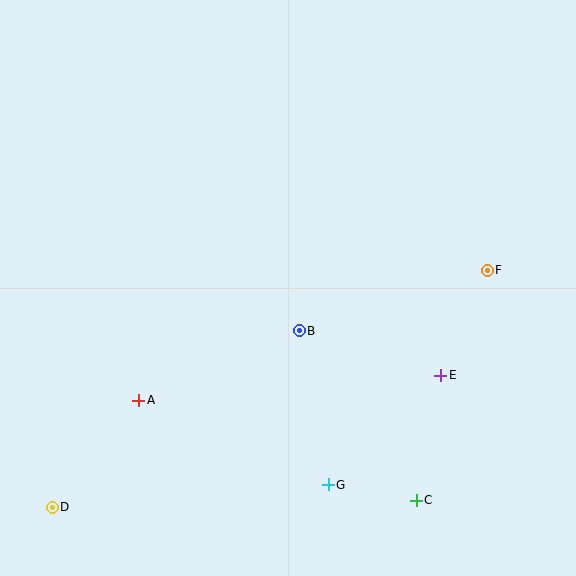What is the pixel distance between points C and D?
The distance between C and D is 364 pixels.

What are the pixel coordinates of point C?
Point C is at (416, 500).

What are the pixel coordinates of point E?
Point E is at (441, 375).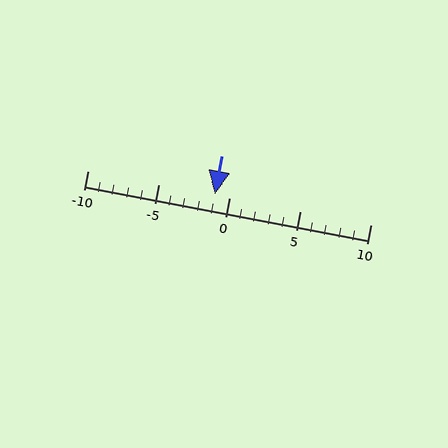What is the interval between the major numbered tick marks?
The major tick marks are spaced 5 units apart.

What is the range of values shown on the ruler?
The ruler shows values from -10 to 10.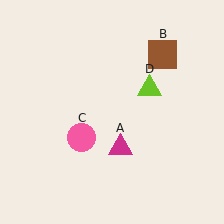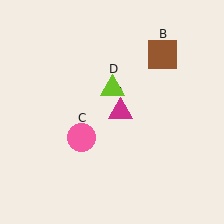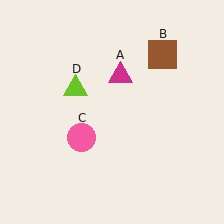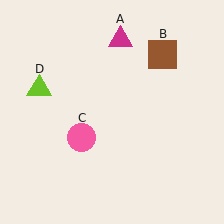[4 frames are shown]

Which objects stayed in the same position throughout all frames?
Brown square (object B) and pink circle (object C) remained stationary.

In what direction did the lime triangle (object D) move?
The lime triangle (object D) moved left.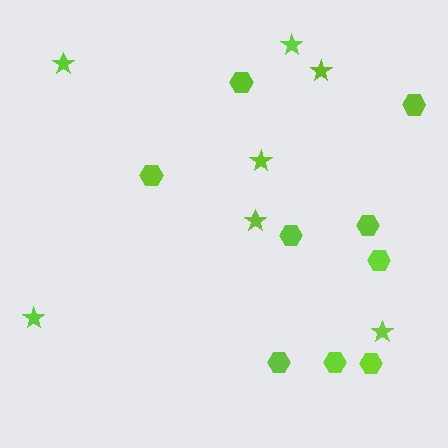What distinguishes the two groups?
There are 2 groups: one group of hexagons (9) and one group of stars (7).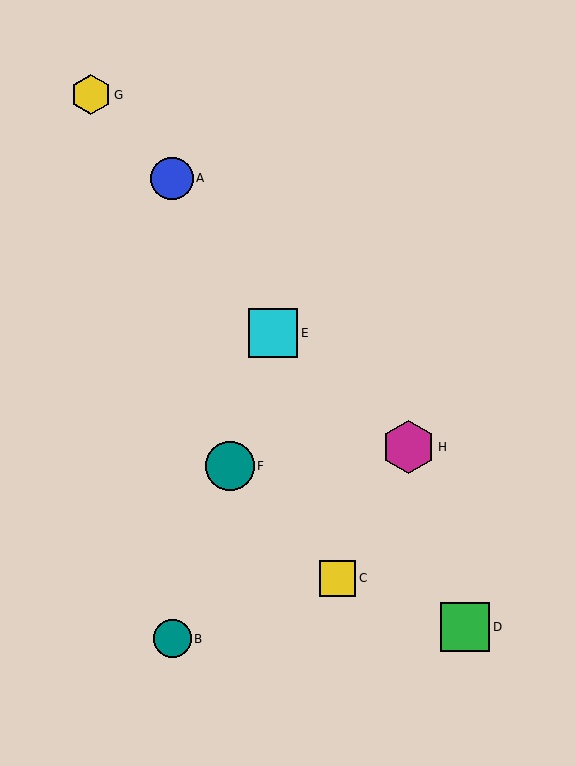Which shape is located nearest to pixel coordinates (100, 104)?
The yellow hexagon (labeled G) at (91, 95) is nearest to that location.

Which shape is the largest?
The magenta hexagon (labeled H) is the largest.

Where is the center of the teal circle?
The center of the teal circle is at (173, 639).